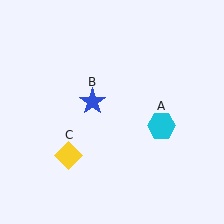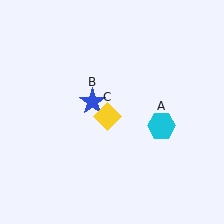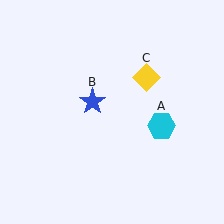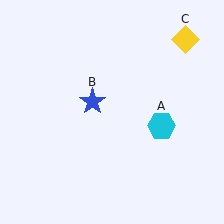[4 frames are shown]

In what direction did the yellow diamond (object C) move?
The yellow diamond (object C) moved up and to the right.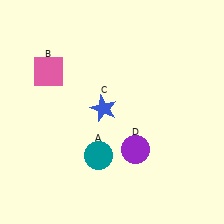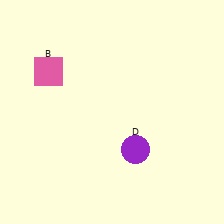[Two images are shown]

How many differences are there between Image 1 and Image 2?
There are 2 differences between the two images.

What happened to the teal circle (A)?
The teal circle (A) was removed in Image 2. It was in the bottom-left area of Image 1.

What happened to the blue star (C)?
The blue star (C) was removed in Image 2. It was in the top-left area of Image 1.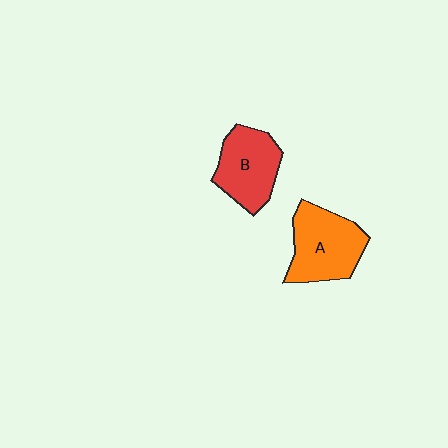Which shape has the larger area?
Shape A (orange).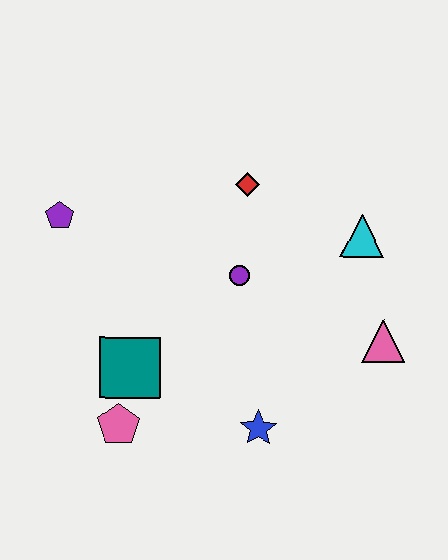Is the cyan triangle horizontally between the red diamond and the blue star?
No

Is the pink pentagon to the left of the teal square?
Yes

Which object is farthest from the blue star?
The purple pentagon is farthest from the blue star.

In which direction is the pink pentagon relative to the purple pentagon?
The pink pentagon is below the purple pentagon.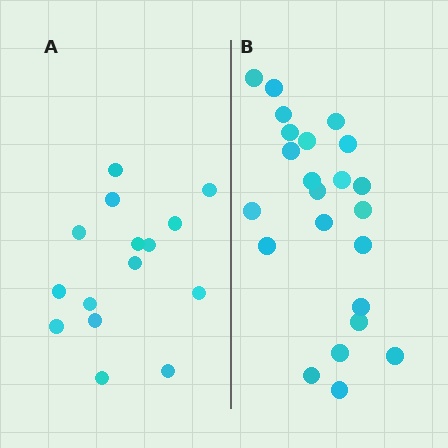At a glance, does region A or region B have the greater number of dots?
Region B (the right region) has more dots.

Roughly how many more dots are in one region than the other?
Region B has roughly 8 or so more dots than region A.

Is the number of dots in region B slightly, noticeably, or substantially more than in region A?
Region B has substantially more. The ratio is roughly 1.5 to 1.